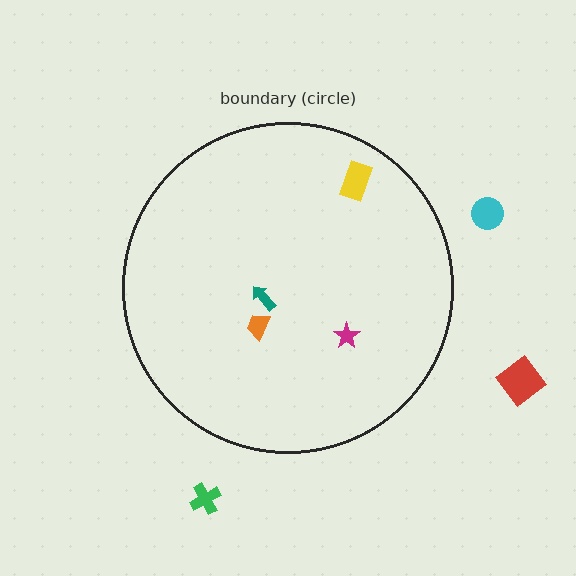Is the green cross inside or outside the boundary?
Outside.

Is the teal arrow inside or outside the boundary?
Inside.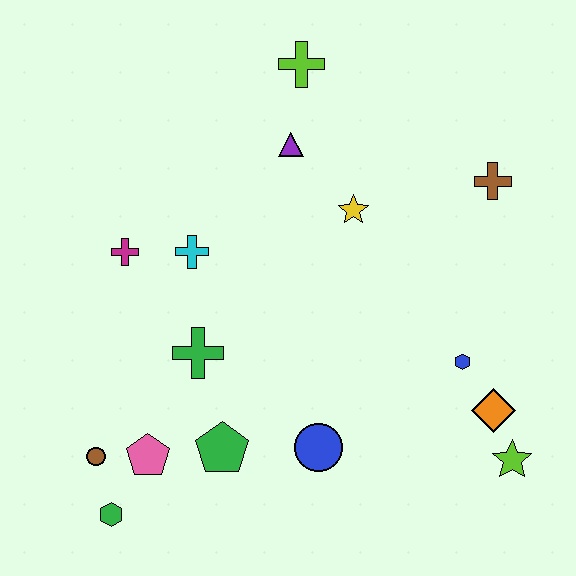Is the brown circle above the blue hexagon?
No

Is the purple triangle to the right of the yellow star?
No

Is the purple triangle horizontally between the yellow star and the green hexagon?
Yes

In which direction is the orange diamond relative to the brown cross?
The orange diamond is below the brown cross.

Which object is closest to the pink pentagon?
The brown circle is closest to the pink pentagon.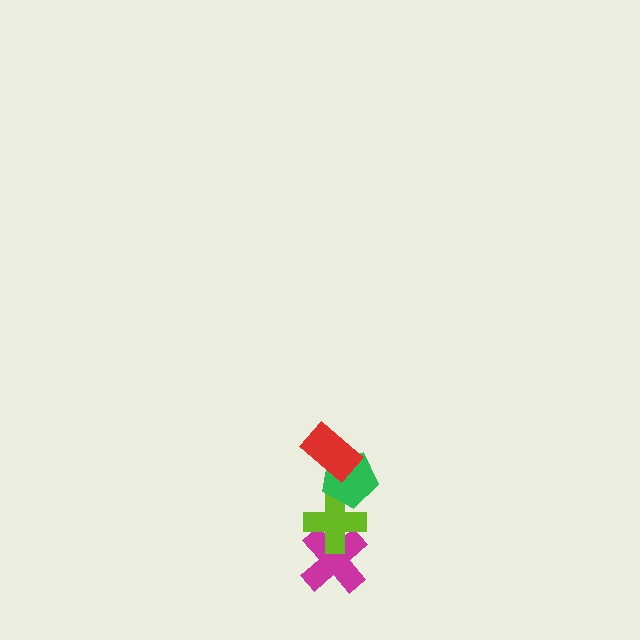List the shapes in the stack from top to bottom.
From top to bottom: the red rectangle, the green pentagon, the lime cross, the magenta cross.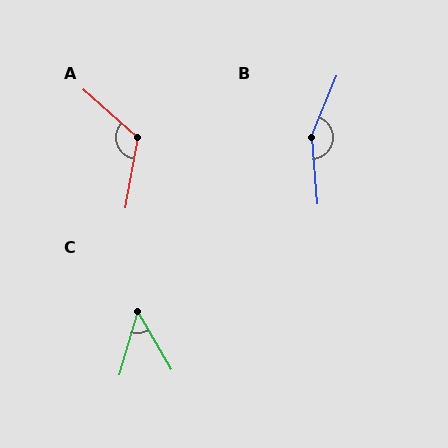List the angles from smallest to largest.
C (47°), A (121°), B (153°).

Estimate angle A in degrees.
Approximately 121 degrees.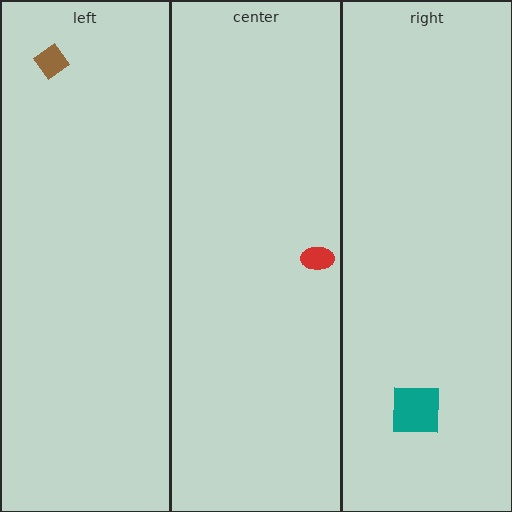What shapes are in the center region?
The red ellipse.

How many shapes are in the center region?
1.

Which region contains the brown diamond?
The left region.